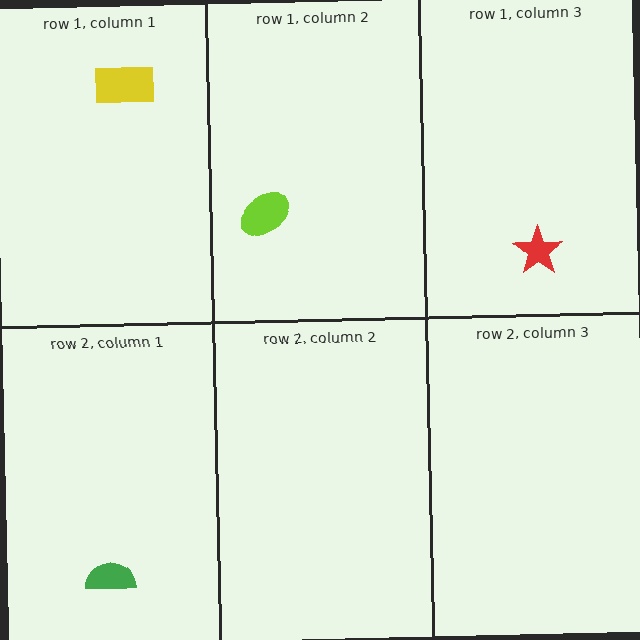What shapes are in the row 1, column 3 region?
The red star.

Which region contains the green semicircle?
The row 2, column 1 region.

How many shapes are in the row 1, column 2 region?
1.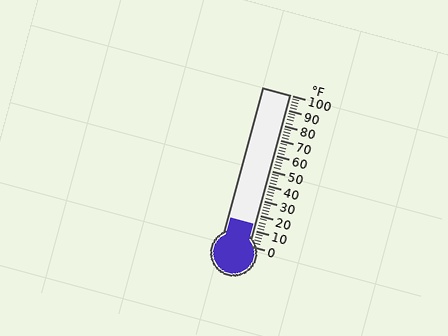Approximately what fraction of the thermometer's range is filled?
The thermometer is filled to approximately 15% of its range.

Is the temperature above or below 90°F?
The temperature is below 90°F.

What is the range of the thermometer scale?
The thermometer scale ranges from 0°F to 100°F.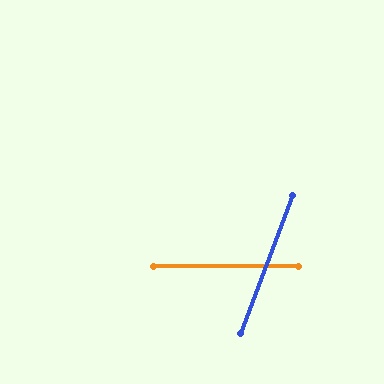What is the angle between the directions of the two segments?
Approximately 69 degrees.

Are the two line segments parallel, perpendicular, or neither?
Neither parallel nor perpendicular — they differ by about 69°.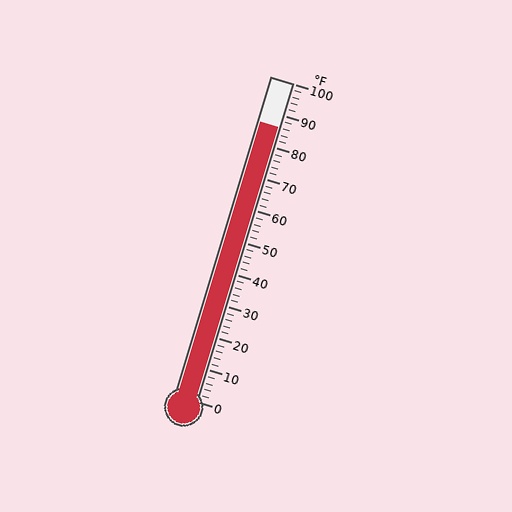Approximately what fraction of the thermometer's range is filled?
The thermometer is filled to approximately 85% of its range.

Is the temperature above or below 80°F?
The temperature is above 80°F.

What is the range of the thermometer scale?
The thermometer scale ranges from 0°F to 100°F.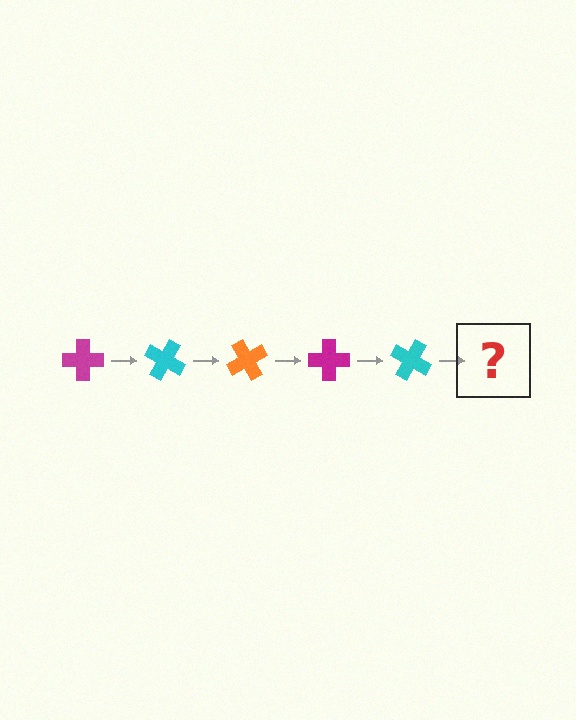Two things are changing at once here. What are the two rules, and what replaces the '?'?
The two rules are that it rotates 30 degrees each step and the color cycles through magenta, cyan, and orange. The '?' should be an orange cross, rotated 150 degrees from the start.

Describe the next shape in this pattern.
It should be an orange cross, rotated 150 degrees from the start.